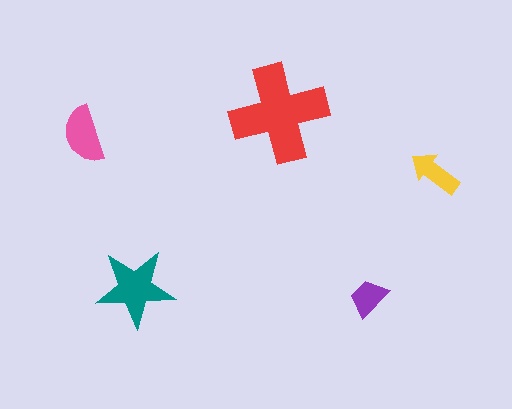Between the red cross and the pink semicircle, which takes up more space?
The red cross.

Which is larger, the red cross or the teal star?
The red cross.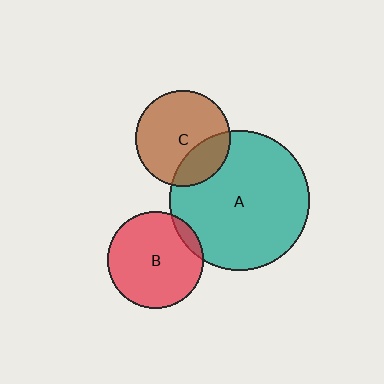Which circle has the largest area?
Circle A (teal).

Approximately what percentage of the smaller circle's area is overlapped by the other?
Approximately 10%.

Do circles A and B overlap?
Yes.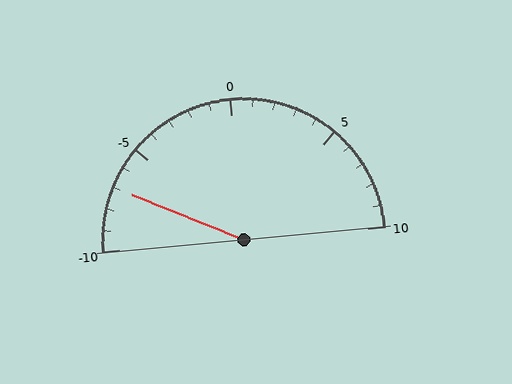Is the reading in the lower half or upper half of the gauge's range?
The reading is in the lower half of the range (-10 to 10).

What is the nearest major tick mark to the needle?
The nearest major tick mark is -5.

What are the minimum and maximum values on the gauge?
The gauge ranges from -10 to 10.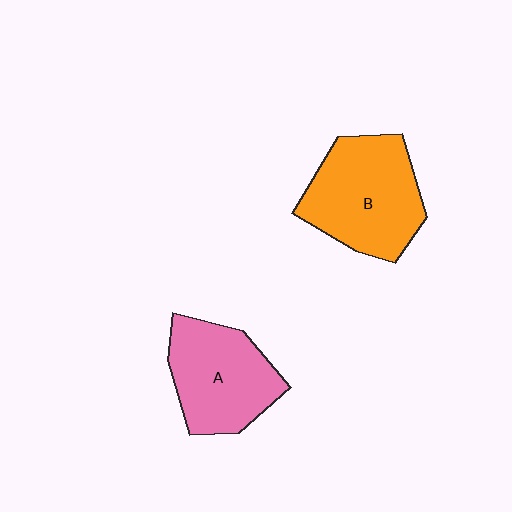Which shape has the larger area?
Shape B (orange).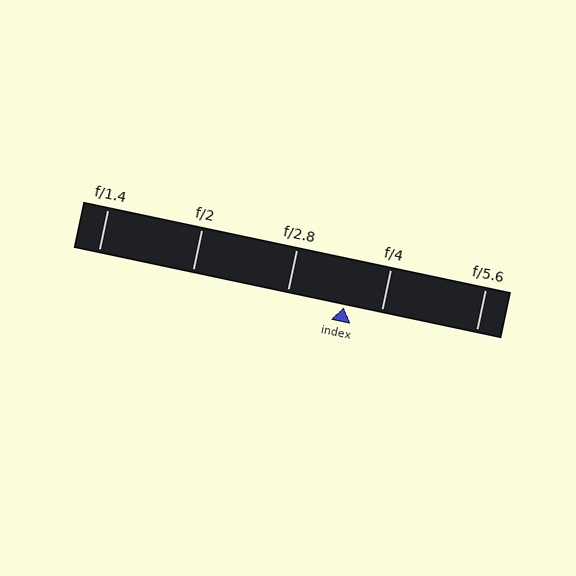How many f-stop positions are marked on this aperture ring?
There are 5 f-stop positions marked.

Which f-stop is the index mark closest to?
The index mark is closest to f/4.